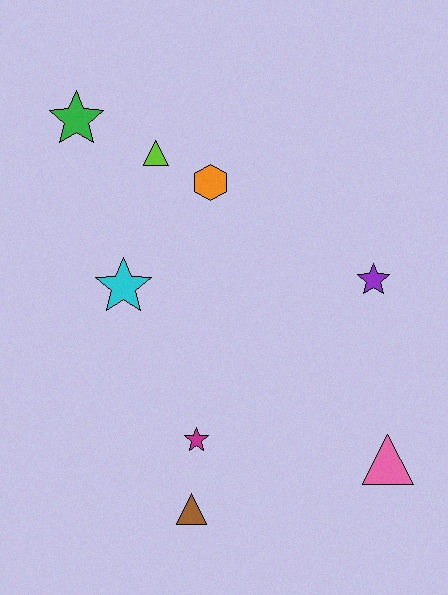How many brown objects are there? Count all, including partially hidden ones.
There is 1 brown object.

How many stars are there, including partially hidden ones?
There are 4 stars.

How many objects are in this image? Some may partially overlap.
There are 8 objects.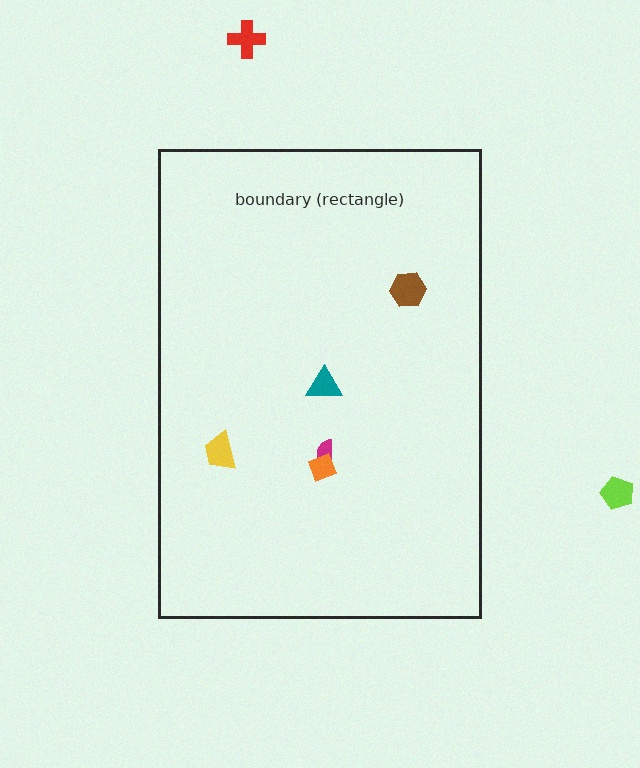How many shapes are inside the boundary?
5 inside, 2 outside.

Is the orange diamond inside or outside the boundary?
Inside.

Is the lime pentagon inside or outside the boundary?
Outside.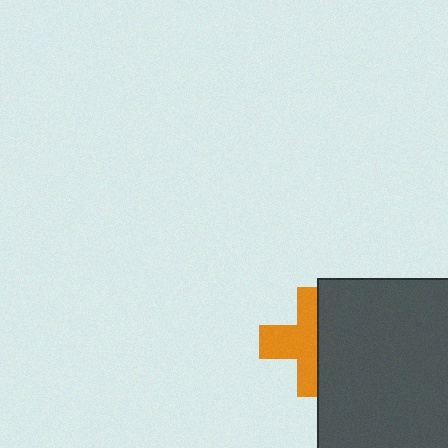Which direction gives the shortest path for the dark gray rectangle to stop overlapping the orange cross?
Moving right gives the shortest separation.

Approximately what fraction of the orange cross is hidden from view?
Roughly 45% of the orange cross is hidden behind the dark gray rectangle.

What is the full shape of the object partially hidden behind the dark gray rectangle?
The partially hidden object is an orange cross.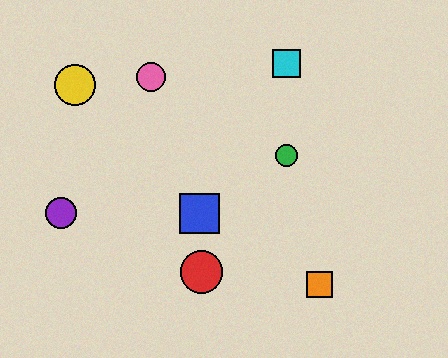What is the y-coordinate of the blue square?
The blue square is at y≈213.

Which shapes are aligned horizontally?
The blue square, the purple circle are aligned horizontally.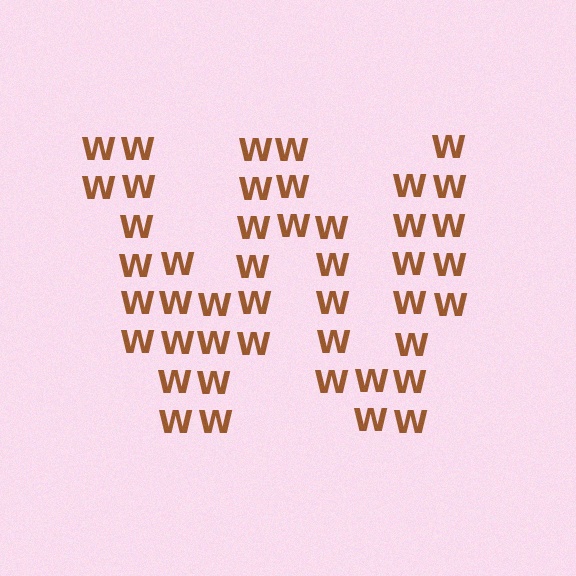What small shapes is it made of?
It is made of small letter W's.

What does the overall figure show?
The overall figure shows the letter W.